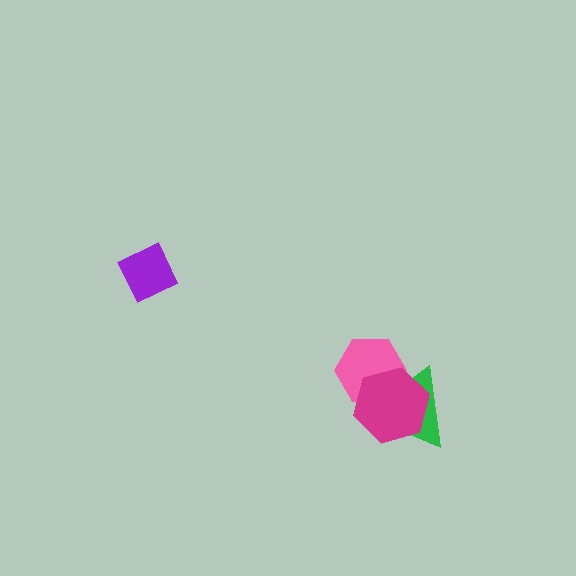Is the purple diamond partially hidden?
No, no other shape covers it.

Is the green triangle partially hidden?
Yes, it is partially covered by another shape.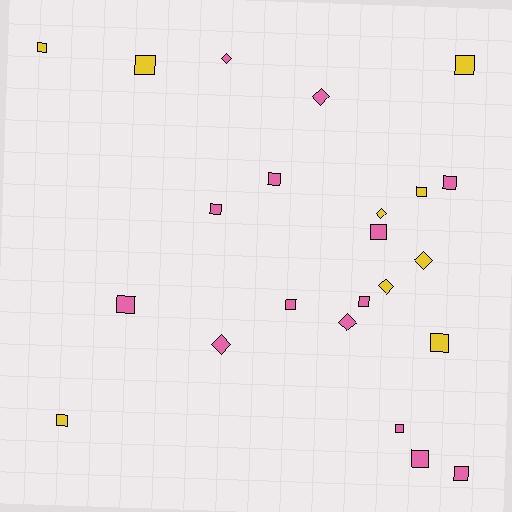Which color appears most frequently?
Pink, with 14 objects.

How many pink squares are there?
There are 10 pink squares.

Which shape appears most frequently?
Square, with 16 objects.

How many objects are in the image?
There are 23 objects.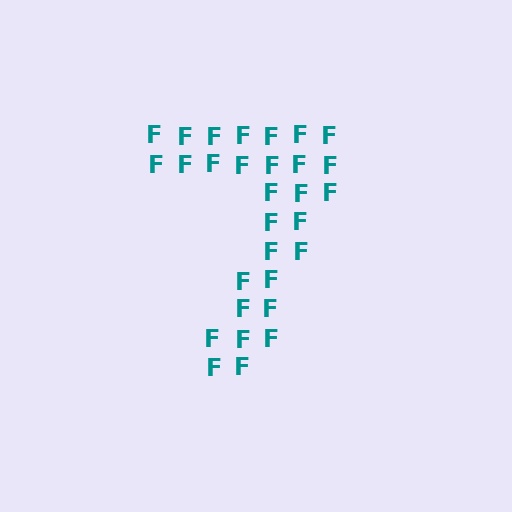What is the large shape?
The large shape is the digit 7.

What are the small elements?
The small elements are letter F's.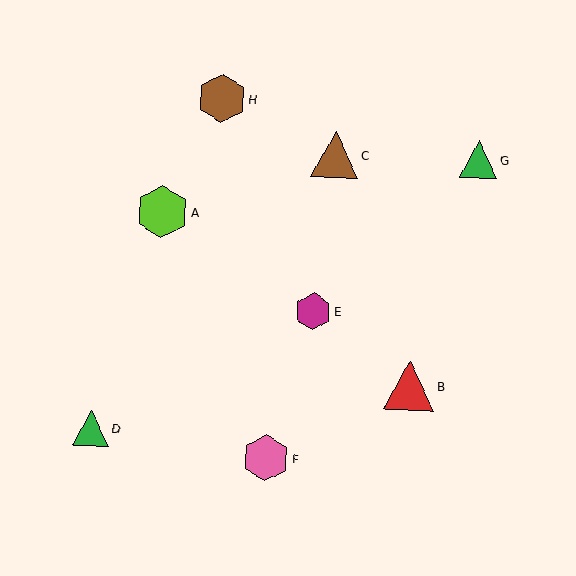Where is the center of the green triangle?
The center of the green triangle is at (91, 428).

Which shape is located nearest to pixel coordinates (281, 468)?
The pink hexagon (labeled F) at (266, 458) is nearest to that location.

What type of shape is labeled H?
Shape H is a brown hexagon.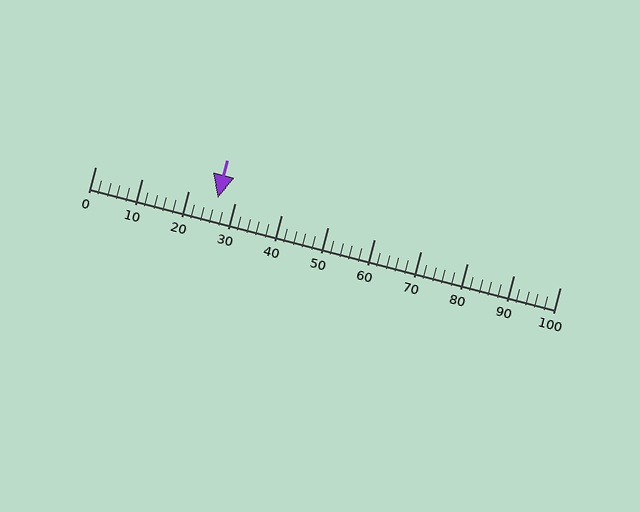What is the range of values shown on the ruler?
The ruler shows values from 0 to 100.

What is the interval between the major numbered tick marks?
The major tick marks are spaced 10 units apart.